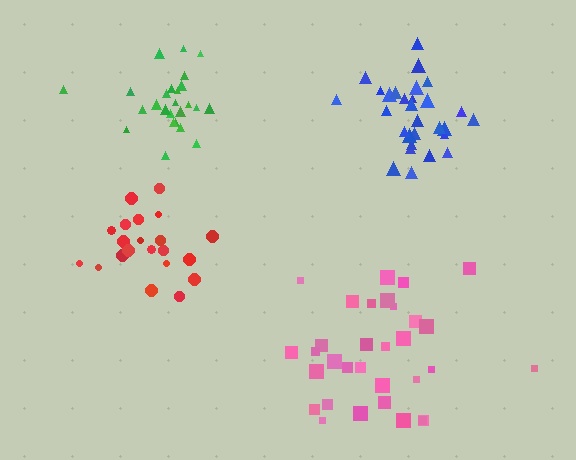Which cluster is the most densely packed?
Green.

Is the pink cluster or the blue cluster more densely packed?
Blue.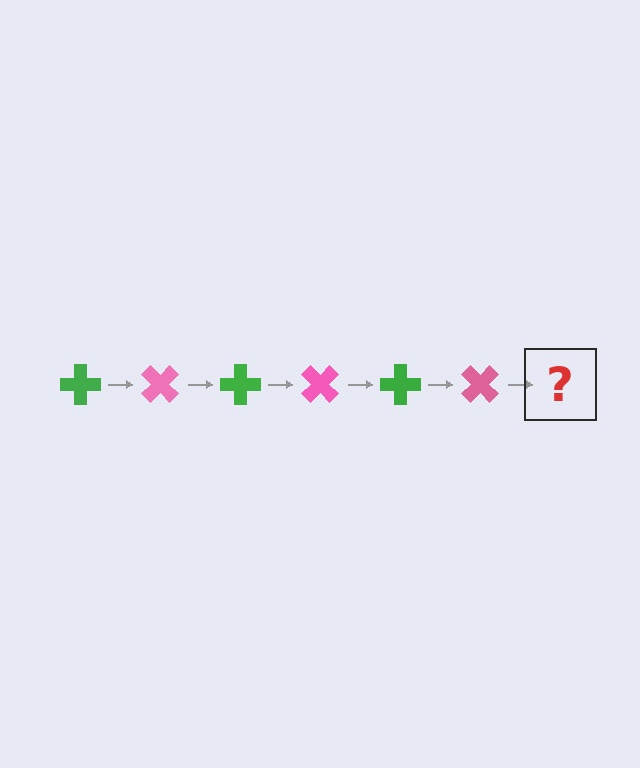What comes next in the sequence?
The next element should be a green cross, rotated 270 degrees from the start.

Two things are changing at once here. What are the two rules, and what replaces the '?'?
The two rules are that it rotates 45 degrees each step and the color cycles through green and pink. The '?' should be a green cross, rotated 270 degrees from the start.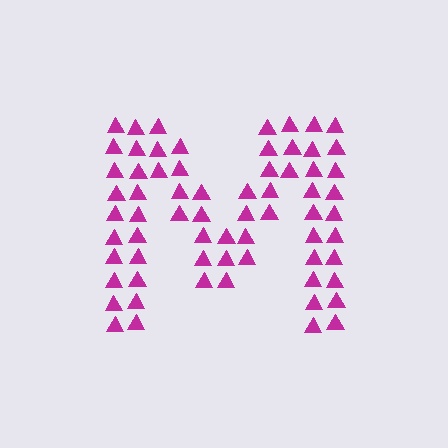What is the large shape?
The large shape is the letter M.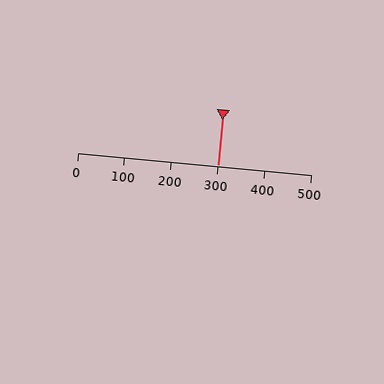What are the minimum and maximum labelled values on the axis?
The axis runs from 0 to 500.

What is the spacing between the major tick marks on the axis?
The major ticks are spaced 100 apart.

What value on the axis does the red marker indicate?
The marker indicates approximately 300.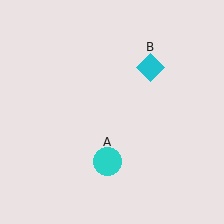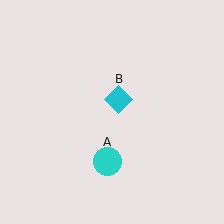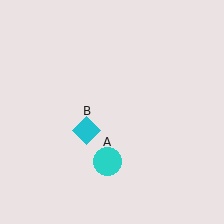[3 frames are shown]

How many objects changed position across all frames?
1 object changed position: cyan diamond (object B).